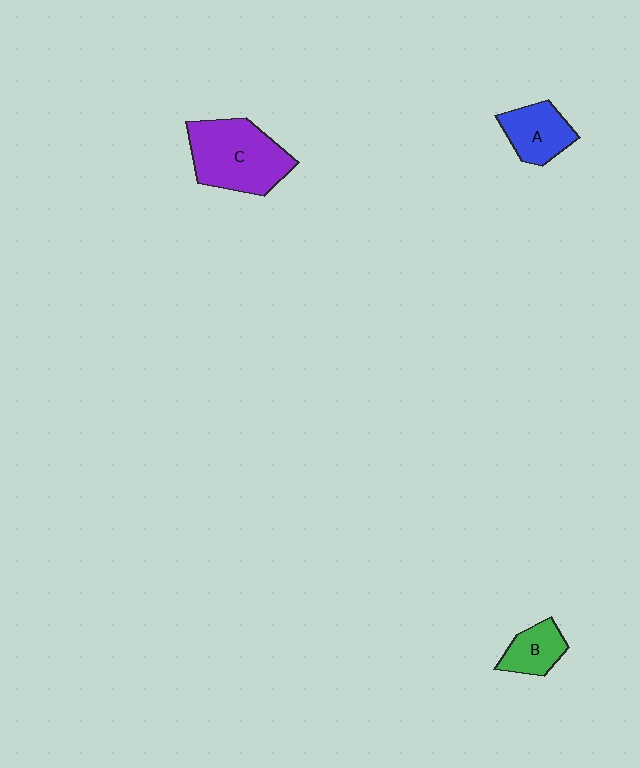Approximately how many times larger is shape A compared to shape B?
Approximately 1.3 times.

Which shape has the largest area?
Shape C (purple).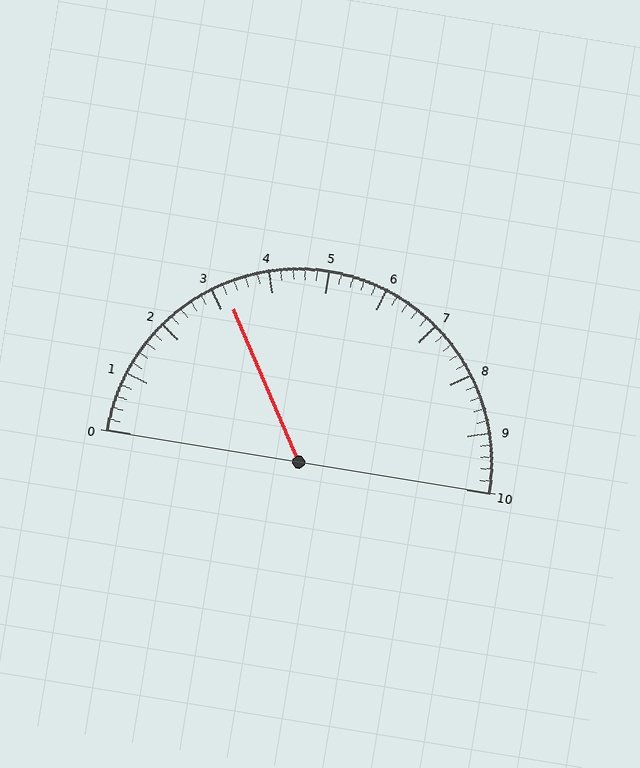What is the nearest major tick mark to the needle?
The nearest major tick mark is 3.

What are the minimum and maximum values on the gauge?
The gauge ranges from 0 to 10.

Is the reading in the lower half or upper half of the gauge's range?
The reading is in the lower half of the range (0 to 10).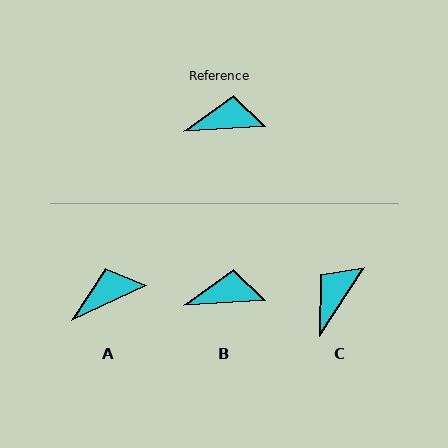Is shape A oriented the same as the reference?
No, it is off by about 22 degrees.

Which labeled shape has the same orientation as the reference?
B.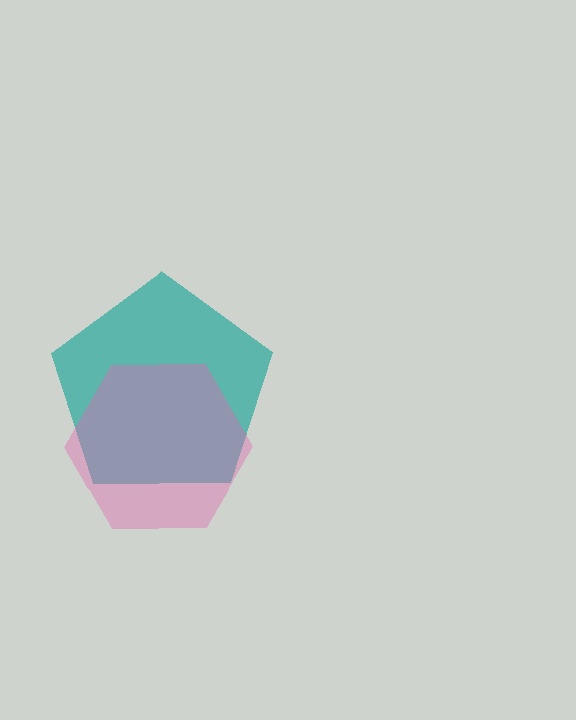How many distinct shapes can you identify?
There are 2 distinct shapes: a teal pentagon, a pink hexagon.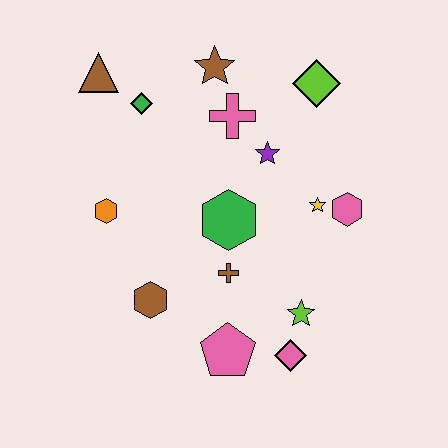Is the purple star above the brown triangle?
No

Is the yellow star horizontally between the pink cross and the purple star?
No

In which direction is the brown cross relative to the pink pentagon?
The brown cross is above the pink pentagon.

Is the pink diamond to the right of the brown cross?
Yes